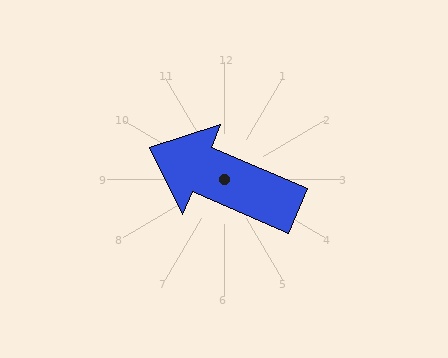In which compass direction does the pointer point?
Northwest.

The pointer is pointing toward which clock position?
Roughly 10 o'clock.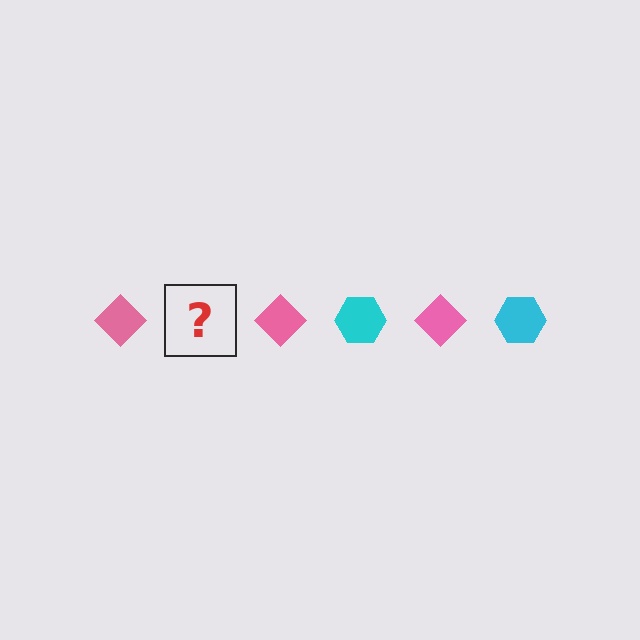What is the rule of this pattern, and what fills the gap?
The rule is that the pattern alternates between pink diamond and cyan hexagon. The gap should be filled with a cyan hexagon.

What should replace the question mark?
The question mark should be replaced with a cyan hexagon.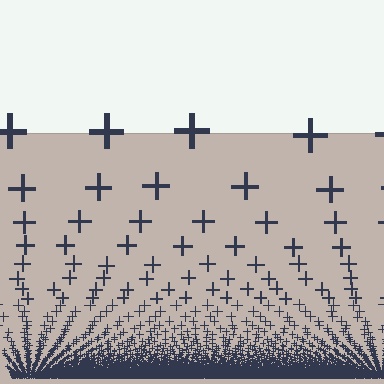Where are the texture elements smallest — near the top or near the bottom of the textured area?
Near the bottom.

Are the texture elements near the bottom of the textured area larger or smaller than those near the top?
Smaller. The gradient is inverted — elements near the bottom are smaller and denser.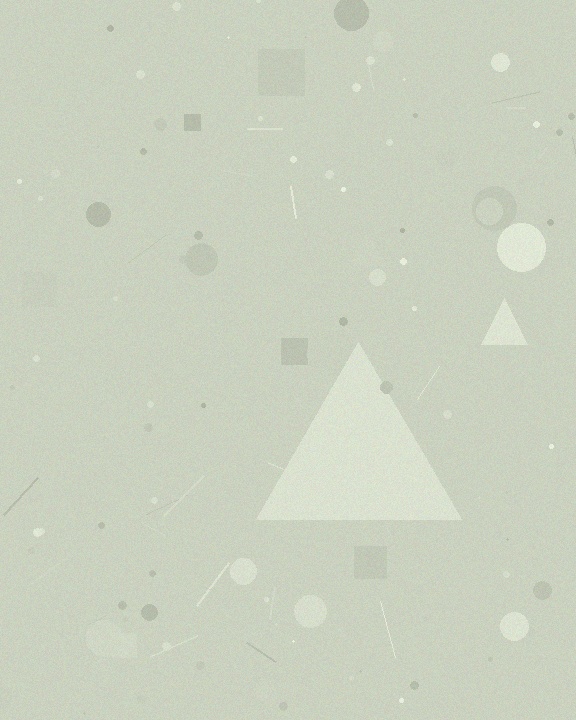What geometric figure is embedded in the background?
A triangle is embedded in the background.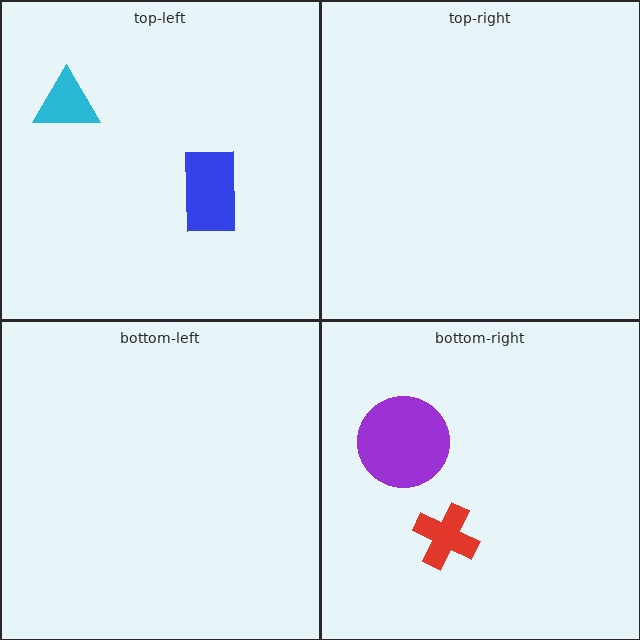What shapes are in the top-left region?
The cyan triangle, the blue rectangle.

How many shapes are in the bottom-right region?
2.